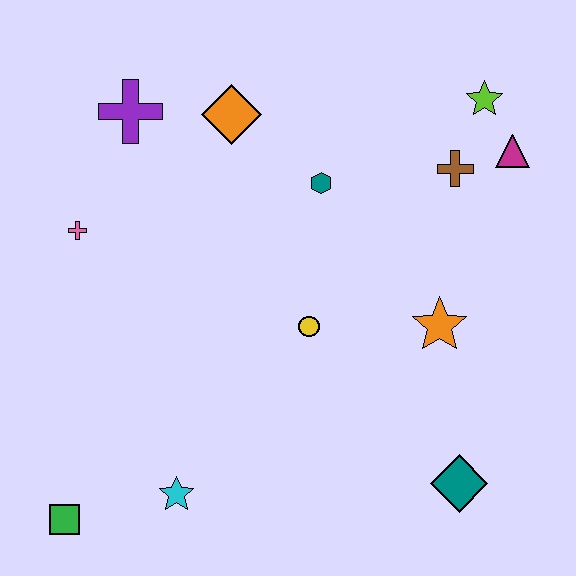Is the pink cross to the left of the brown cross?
Yes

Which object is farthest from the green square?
The lime star is farthest from the green square.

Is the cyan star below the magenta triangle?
Yes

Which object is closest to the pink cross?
The purple cross is closest to the pink cross.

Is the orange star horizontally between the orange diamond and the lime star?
Yes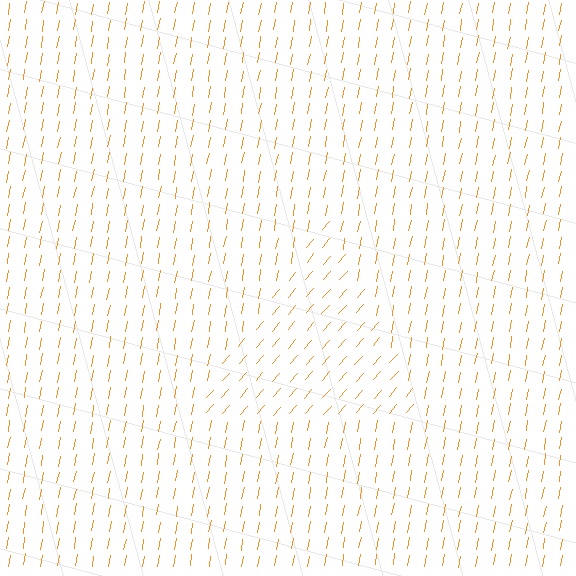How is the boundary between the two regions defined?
The boundary is defined purely by a change in line orientation (approximately 30 degrees difference). All lines are the same color and thickness.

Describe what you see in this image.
The image is filled with small orange line segments. A triangle region in the image has lines oriented differently from the surrounding lines, creating a visible texture boundary.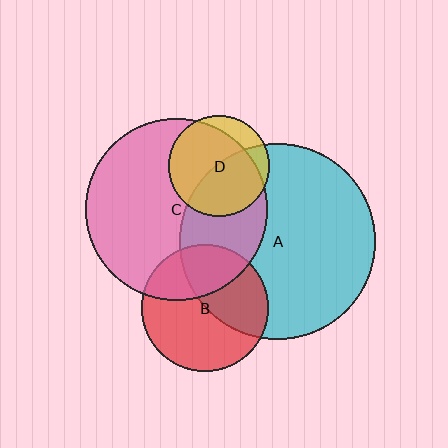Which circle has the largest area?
Circle A (cyan).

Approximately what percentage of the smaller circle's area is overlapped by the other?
Approximately 50%.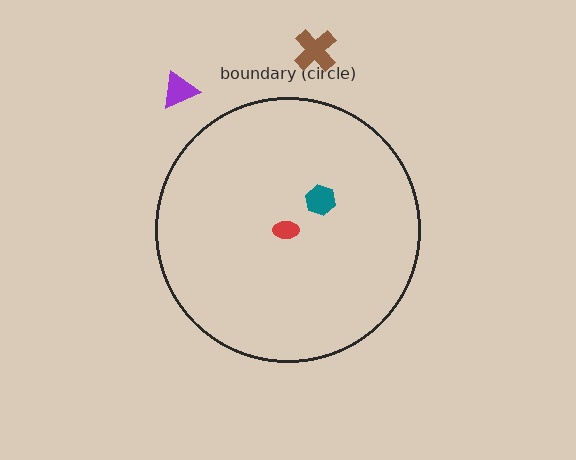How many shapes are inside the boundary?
2 inside, 2 outside.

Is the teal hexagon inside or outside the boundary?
Inside.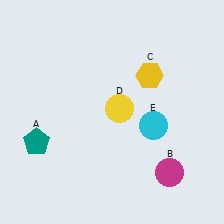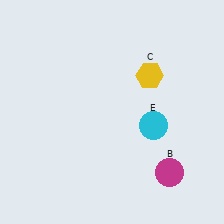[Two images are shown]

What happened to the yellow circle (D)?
The yellow circle (D) was removed in Image 2. It was in the top-right area of Image 1.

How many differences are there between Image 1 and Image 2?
There are 2 differences between the two images.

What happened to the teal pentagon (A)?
The teal pentagon (A) was removed in Image 2. It was in the bottom-left area of Image 1.